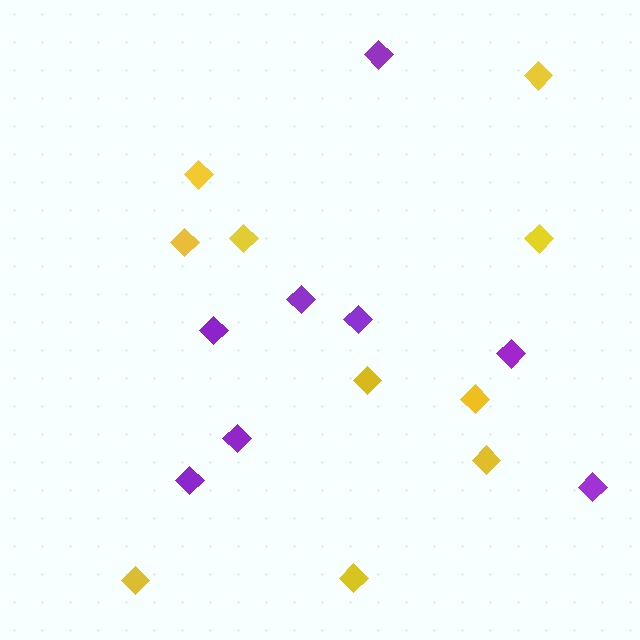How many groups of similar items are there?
There are 2 groups: one group of yellow diamonds (10) and one group of purple diamonds (8).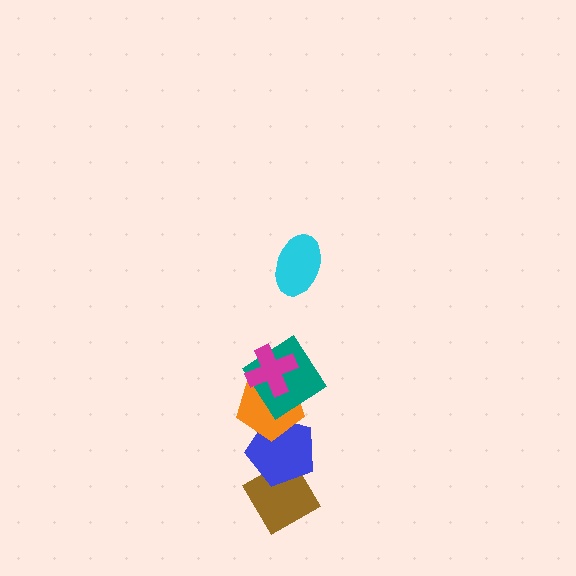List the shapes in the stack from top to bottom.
From top to bottom: the cyan ellipse, the magenta cross, the teal diamond, the orange pentagon, the blue pentagon, the brown diamond.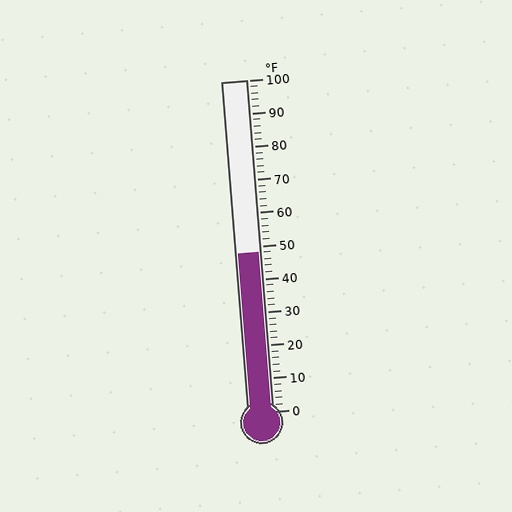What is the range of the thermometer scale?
The thermometer scale ranges from 0°F to 100°F.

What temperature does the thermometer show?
The thermometer shows approximately 48°F.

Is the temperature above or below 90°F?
The temperature is below 90°F.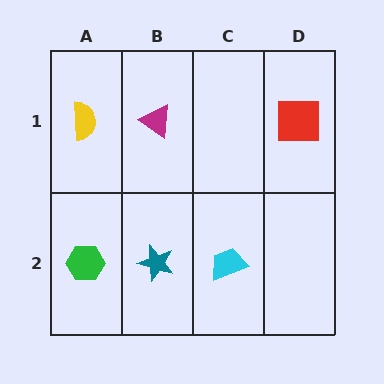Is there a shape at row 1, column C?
No, that cell is empty.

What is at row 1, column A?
A yellow semicircle.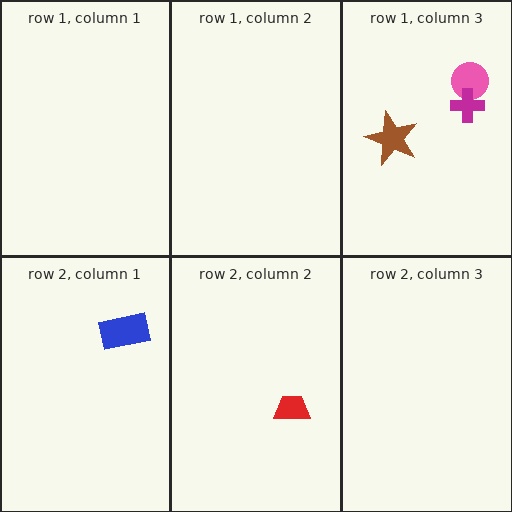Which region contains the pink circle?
The row 1, column 3 region.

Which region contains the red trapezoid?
The row 2, column 2 region.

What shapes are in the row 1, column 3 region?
The brown star, the pink circle, the magenta cross.